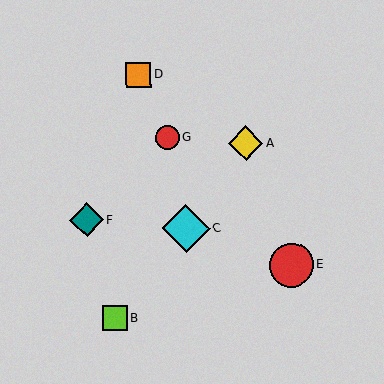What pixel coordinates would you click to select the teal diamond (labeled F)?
Click at (87, 220) to select the teal diamond F.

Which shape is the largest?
The cyan diamond (labeled C) is the largest.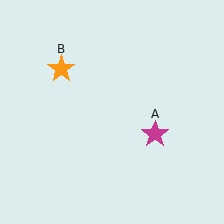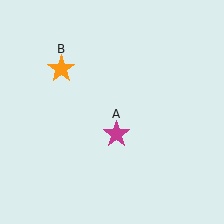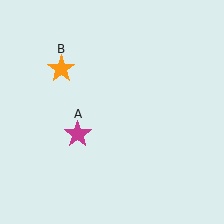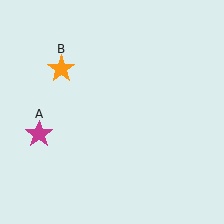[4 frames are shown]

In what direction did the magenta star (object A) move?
The magenta star (object A) moved left.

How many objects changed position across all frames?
1 object changed position: magenta star (object A).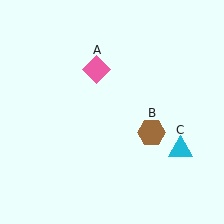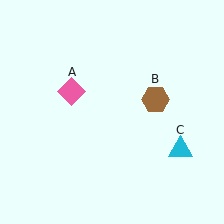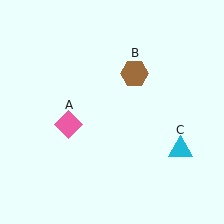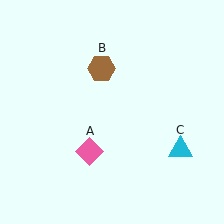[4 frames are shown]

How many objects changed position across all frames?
2 objects changed position: pink diamond (object A), brown hexagon (object B).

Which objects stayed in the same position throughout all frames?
Cyan triangle (object C) remained stationary.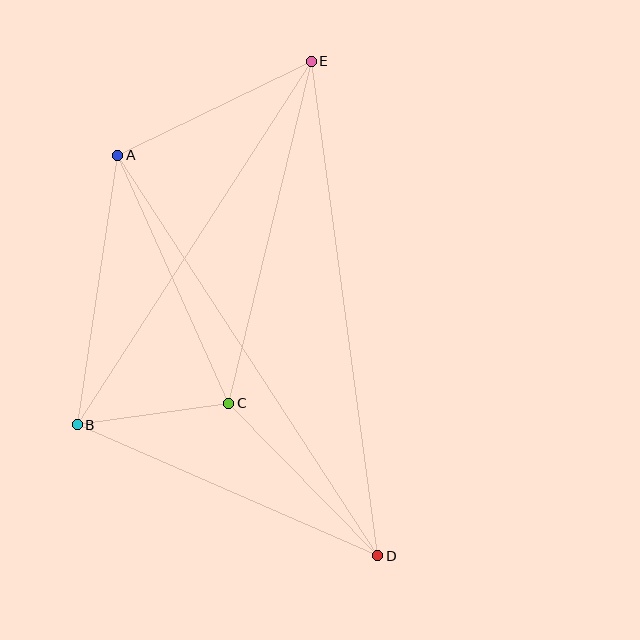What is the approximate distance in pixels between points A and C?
The distance between A and C is approximately 272 pixels.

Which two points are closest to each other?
Points B and C are closest to each other.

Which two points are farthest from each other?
Points D and E are farthest from each other.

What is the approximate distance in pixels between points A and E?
The distance between A and E is approximately 215 pixels.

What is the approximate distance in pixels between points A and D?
The distance between A and D is approximately 478 pixels.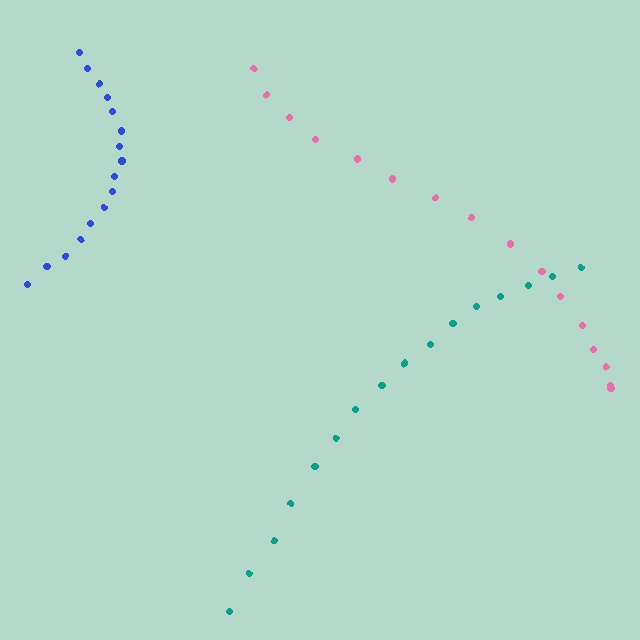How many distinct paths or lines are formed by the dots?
There are 3 distinct paths.